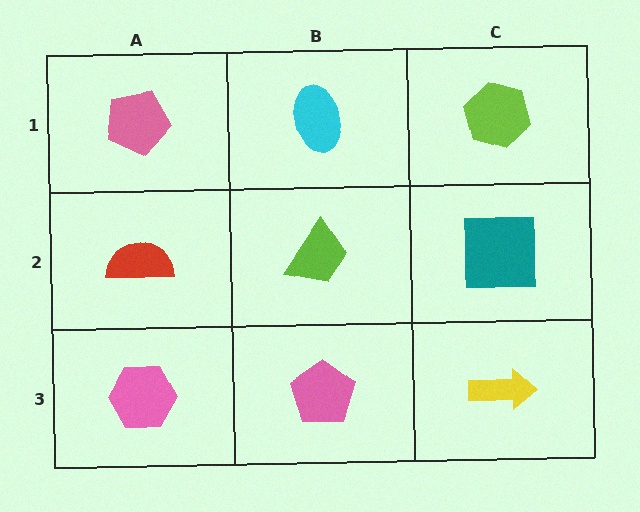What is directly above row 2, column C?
A lime hexagon.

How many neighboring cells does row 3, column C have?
2.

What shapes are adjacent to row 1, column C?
A teal square (row 2, column C), a cyan ellipse (row 1, column B).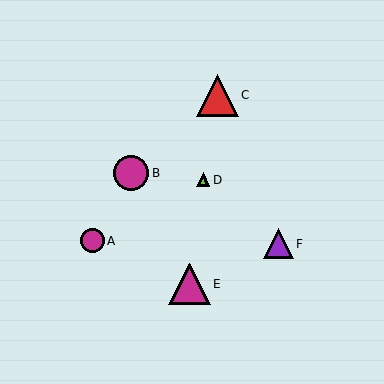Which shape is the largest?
The red triangle (labeled C) is the largest.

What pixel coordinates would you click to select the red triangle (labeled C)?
Click at (217, 95) to select the red triangle C.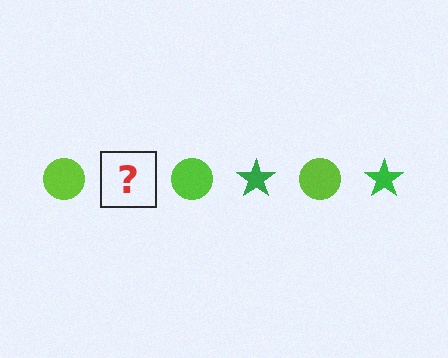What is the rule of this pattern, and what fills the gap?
The rule is that the pattern alternates between lime circle and green star. The gap should be filled with a green star.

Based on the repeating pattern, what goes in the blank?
The blank should be a green star.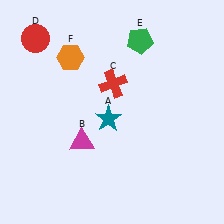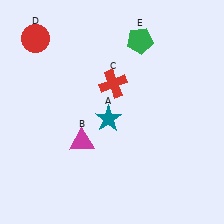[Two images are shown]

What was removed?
The orange hexagon (F) was removed in Image 2.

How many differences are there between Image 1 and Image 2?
There is 1 difference between the two images.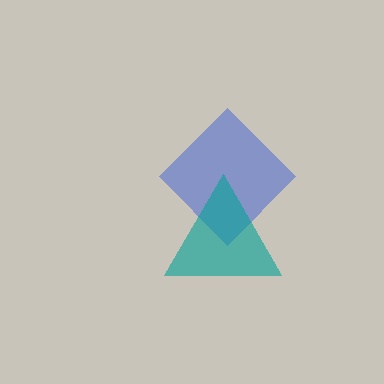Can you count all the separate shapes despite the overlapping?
Yes, there are 2 separate shapes.